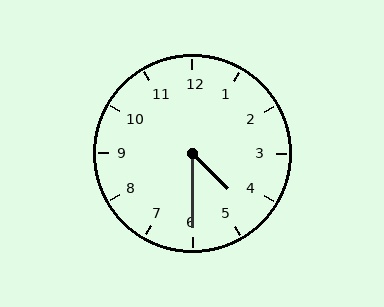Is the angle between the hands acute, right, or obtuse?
It is acute.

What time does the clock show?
4:30.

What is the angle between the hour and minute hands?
Approximately 45 degrees.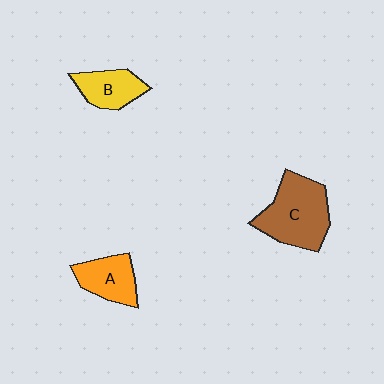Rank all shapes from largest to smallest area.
From largest to smallest: C (brown), A (orange), B (yellow).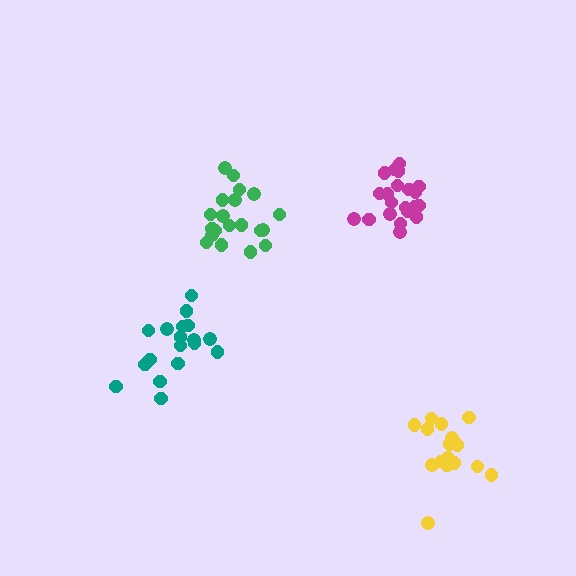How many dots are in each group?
Group 1: 21 dots, Group 2: 20 dots, Group 3: 17 dots, Group 4: 18 dots (76 total).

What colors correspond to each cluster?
The clusters are colored: magenta, green, yellow, teal.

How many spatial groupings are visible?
There are 4 spatial groupings.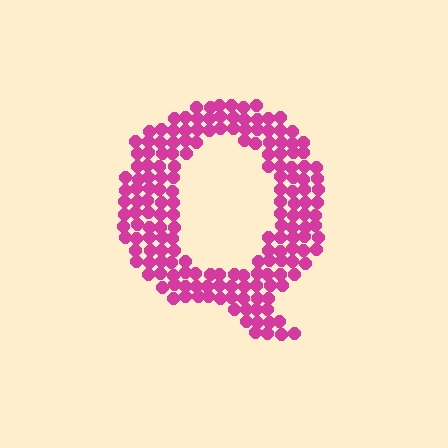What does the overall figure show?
The overall figure shows the letter Q.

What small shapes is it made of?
It is made of small circles.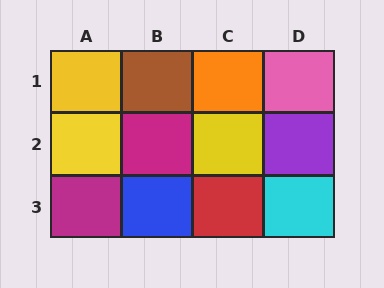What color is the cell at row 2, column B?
Magenta.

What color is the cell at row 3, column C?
Red.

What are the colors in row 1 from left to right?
Yellow, brown, orange, pink.